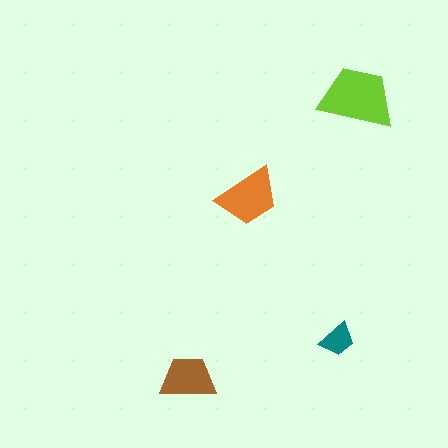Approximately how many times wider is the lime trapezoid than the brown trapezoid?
About 1.5 times wider.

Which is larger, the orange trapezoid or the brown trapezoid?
The orange one.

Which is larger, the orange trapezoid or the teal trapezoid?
The orange one.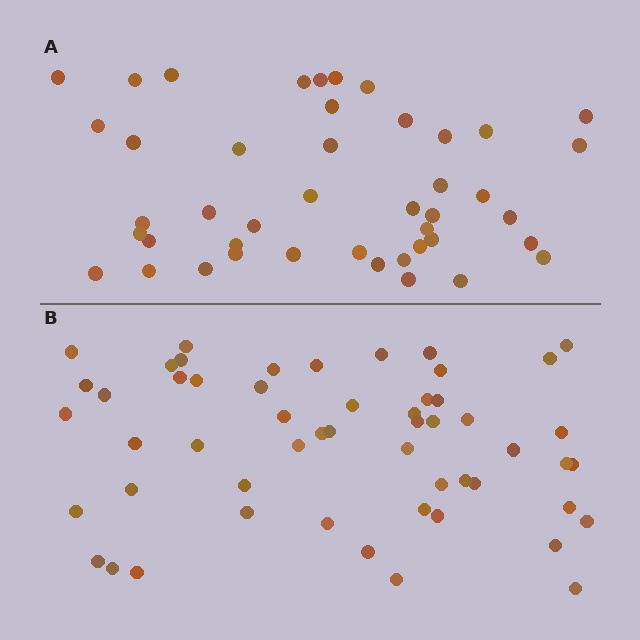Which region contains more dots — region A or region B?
Region B (the bottom region) has more dots.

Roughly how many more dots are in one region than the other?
Region B has roughly 10 or so more dots than region A.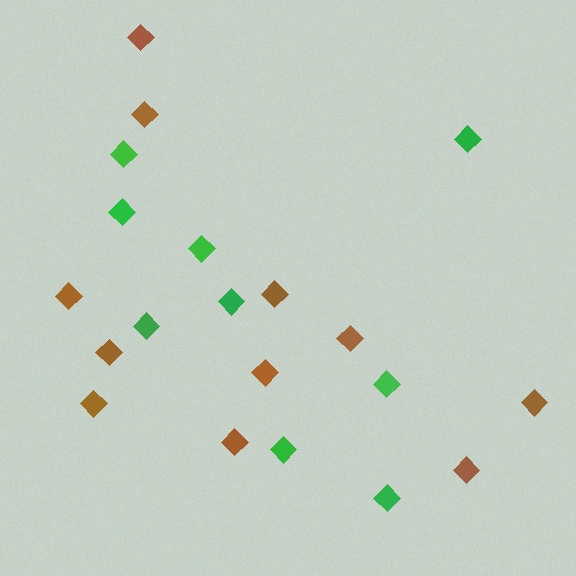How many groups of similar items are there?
There are 2 groups: one group of brown diamonds (11) and one group of green diamonds (9).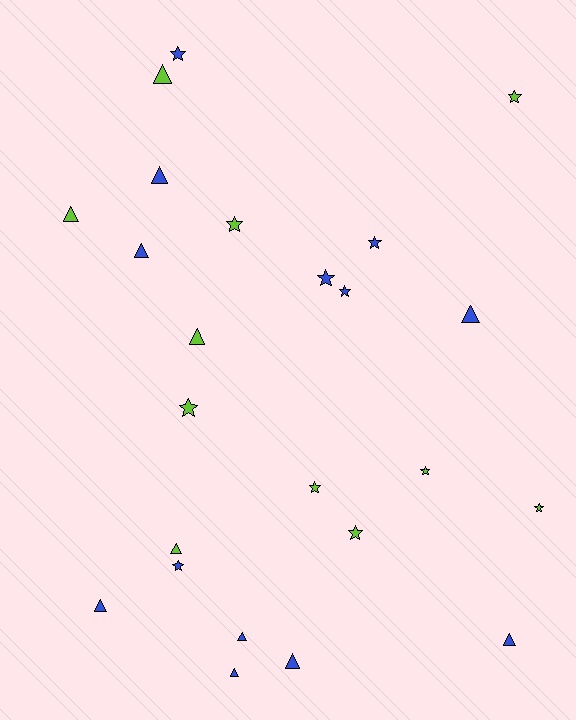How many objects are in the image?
There are 24 objects.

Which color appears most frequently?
Blue, with 13 objects.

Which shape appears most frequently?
Star, with 12 objects.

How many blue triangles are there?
There are 8 blue triangles.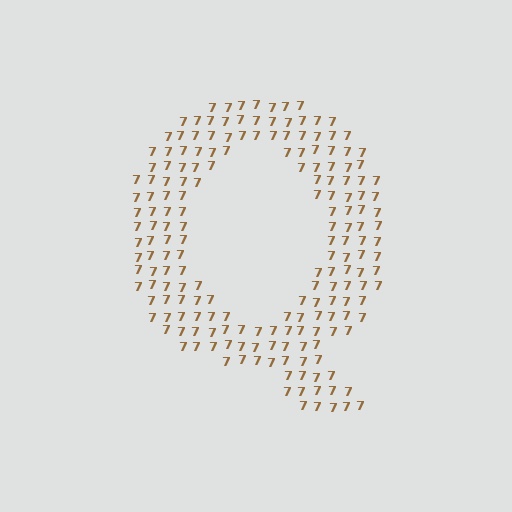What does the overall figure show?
The overall figure shows the letter Q.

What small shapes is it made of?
It is made of small digit 7's.